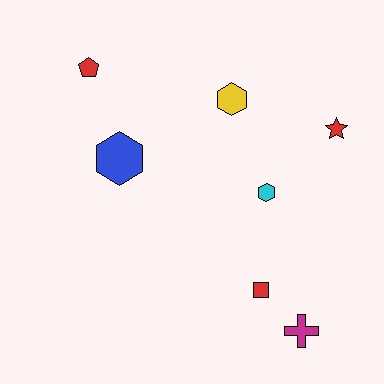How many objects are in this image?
There are 7 objects.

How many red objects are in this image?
There are 3 red objects.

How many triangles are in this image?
There are no triangles.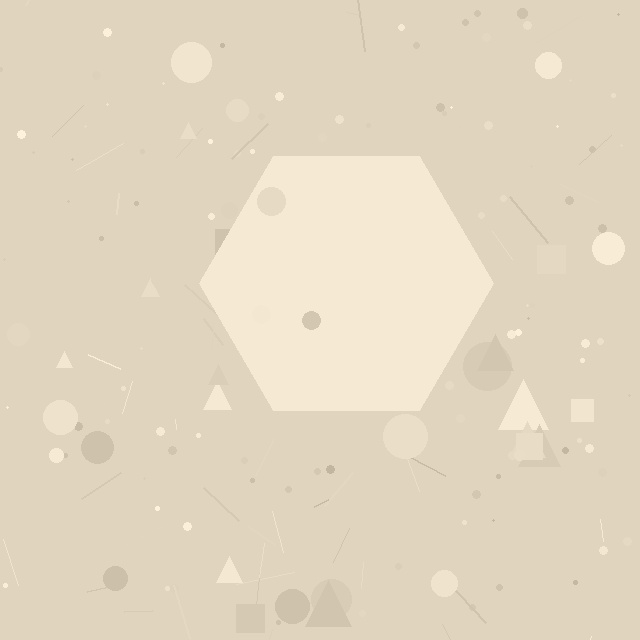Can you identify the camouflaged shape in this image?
The camouflaged shape is a hexagon.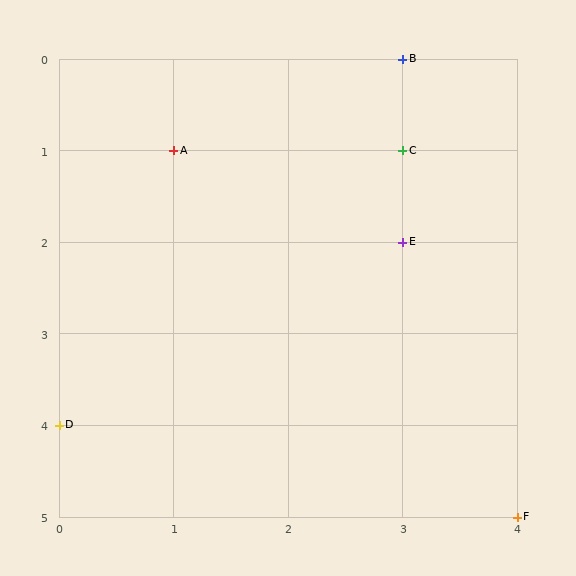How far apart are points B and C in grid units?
Points B and C are 1 row apart.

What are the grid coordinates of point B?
Point B is at grid coordinates (3, 0).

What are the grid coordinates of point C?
Point C is at grid coordinates (3, 1).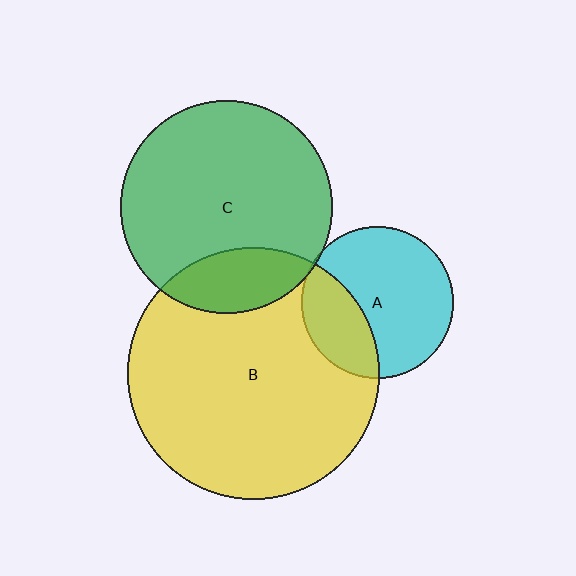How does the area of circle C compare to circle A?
Approximately 1.9 times.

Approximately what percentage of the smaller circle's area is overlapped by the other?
Approximately 20%.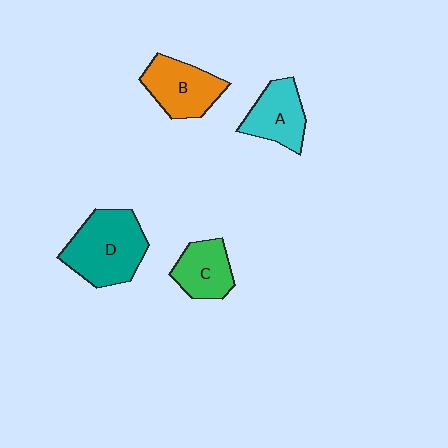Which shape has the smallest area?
Shape C (green).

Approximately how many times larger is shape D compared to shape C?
Approximately 1.7 times.